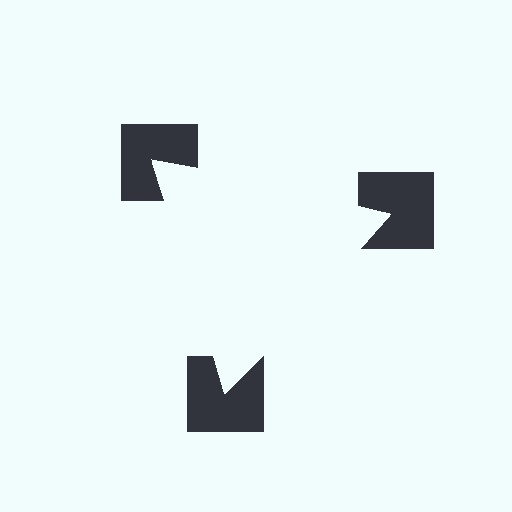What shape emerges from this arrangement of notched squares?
An illusory triangle — its edges are inferred from the aligned wedge cuts in the notched squares, not physically drawn.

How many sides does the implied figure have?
3 sides.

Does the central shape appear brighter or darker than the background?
It typically appears slightly brighter than the background, even though no actual brightness change is drawn.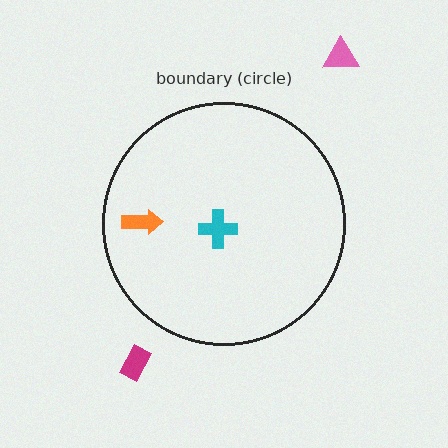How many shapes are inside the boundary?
2 inside, 2 outside.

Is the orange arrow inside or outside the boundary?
Inside.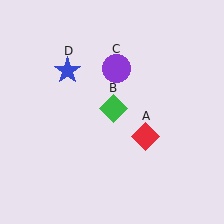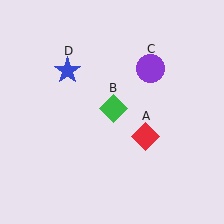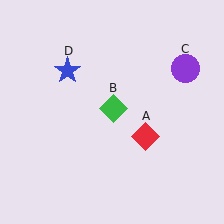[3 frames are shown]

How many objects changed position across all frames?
1 object changed position: purple circle (object C).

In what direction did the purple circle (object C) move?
The purple circle (object C) moved right.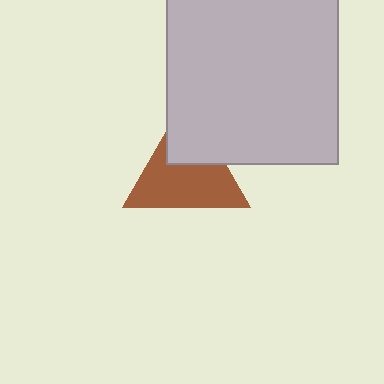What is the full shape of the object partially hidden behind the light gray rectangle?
The partially hidden object is a brown triangle.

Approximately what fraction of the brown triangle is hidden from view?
Roughly 35% of the brown triangle is hidden behind the light gray rectangle.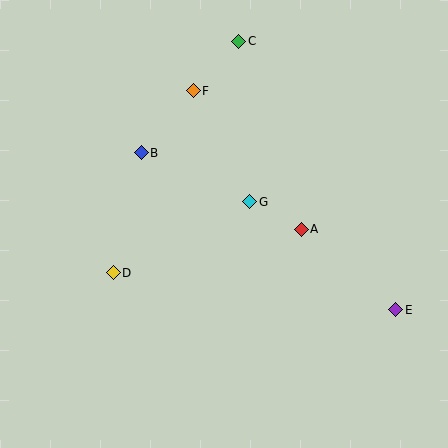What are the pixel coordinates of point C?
Point C is at (239, 41).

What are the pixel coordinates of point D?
Point D is at (113, 273).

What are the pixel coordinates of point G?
Point G is at (250, 202).